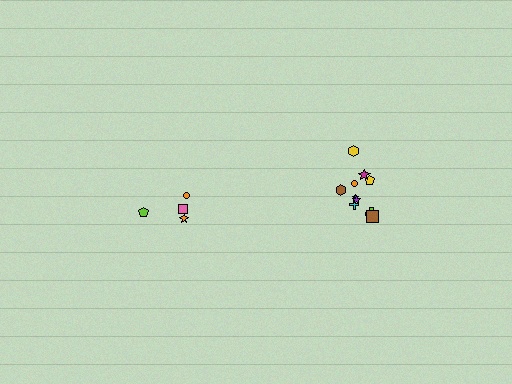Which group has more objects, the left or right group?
The right group.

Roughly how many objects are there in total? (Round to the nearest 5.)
Roughly 15 objects in total.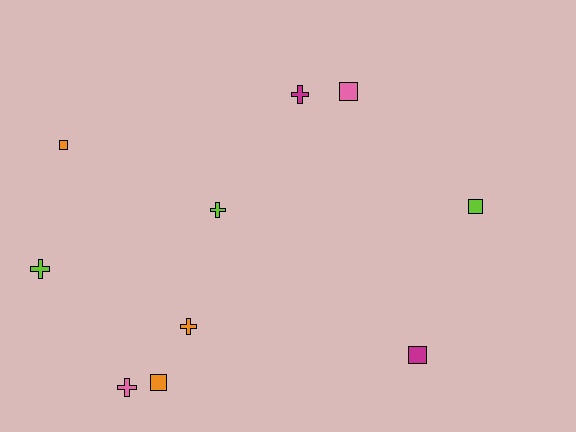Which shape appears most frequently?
Square, with 5 objects.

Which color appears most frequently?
Orange, with 3 objects.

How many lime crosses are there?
There are 2 lime crosses.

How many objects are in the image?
There are 10 objects.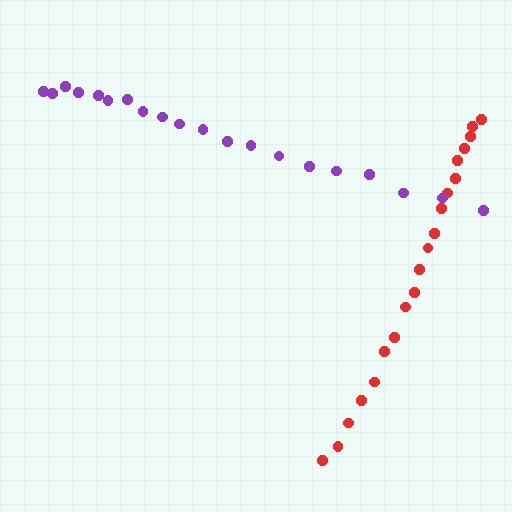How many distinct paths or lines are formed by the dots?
There are 2 distinct paths.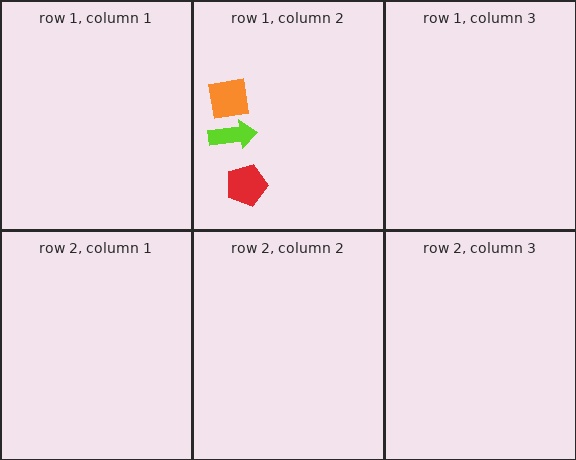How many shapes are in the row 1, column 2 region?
3.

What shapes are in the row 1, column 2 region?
The red pentagon, the lime arrow, the orange square.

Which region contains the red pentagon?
The row 1, column 2 region.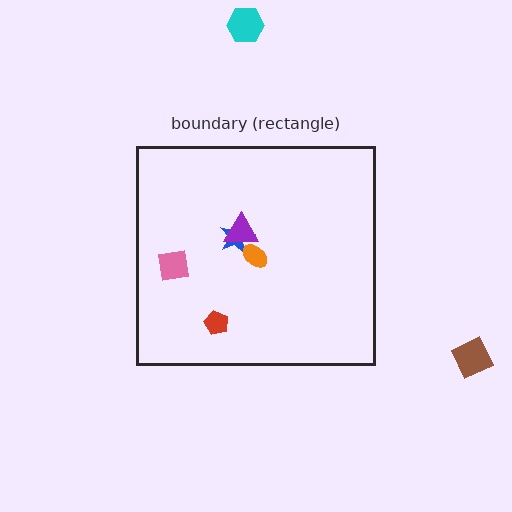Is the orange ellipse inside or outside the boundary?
Inside.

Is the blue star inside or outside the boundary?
Inside.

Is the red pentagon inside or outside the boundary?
Inside.